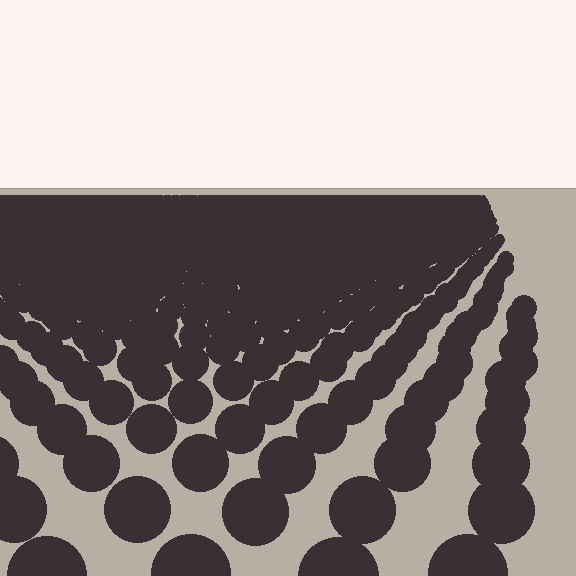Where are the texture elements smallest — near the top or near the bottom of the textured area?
Near the top.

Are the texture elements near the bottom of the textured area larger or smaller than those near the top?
Larger. Near the bottom, elements are closer to the viewer and appear at a bigger on-screen size.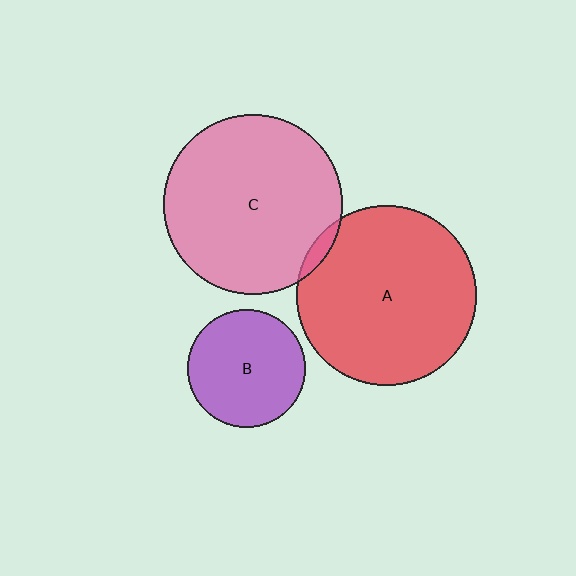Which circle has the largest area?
Circle A (red).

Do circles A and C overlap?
Yes.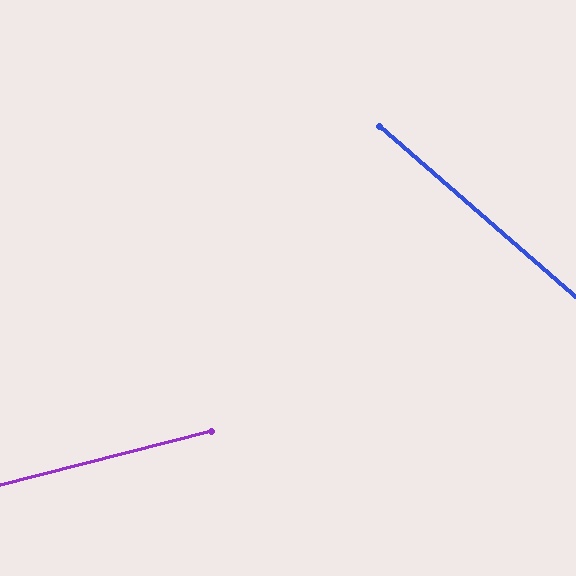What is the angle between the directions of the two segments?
Approximately 55 degrees.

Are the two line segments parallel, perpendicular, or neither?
Neither parallel nor perpendicular — they differ by about 55°.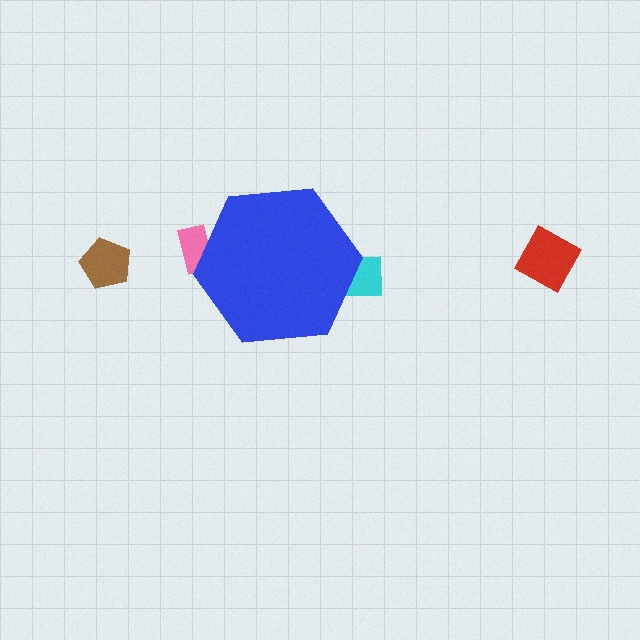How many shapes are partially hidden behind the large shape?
2 shapes are partially hidden.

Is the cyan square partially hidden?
Yes, the cyan square is partially hidden behind the blue hexagon.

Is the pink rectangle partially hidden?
Yes, the pink rectangle is partially hidden behind the blue hexagon.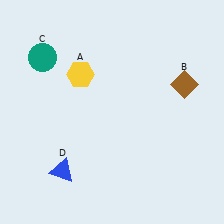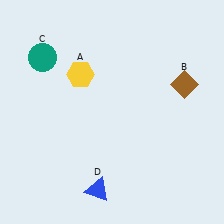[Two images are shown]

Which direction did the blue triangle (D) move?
The blue triangle (D) moved right.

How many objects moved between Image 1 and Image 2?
1 object moved between the two images.